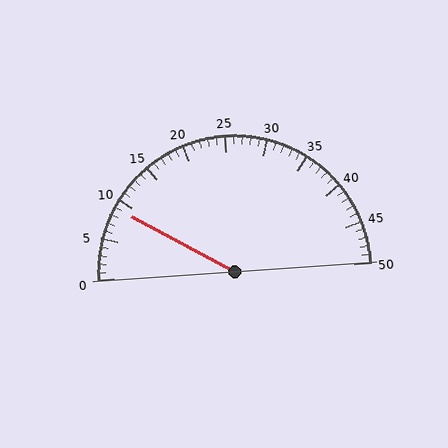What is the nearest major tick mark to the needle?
The nearest major tick mark is 10.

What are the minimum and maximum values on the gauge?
The gauge ranges from 0 to 50.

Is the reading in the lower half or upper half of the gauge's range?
The reading is in the lower half of the range (0 to 50).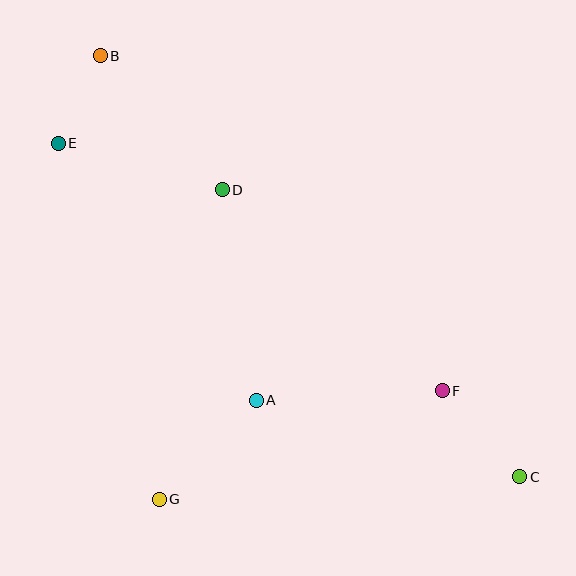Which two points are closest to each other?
Points B and E are closest to each other.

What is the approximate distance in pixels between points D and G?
The distance between D and G is approximately 316 pixels.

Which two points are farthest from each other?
Points B and C are farthest from each other.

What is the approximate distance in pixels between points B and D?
The distance between B and D is approximately 181 pixels.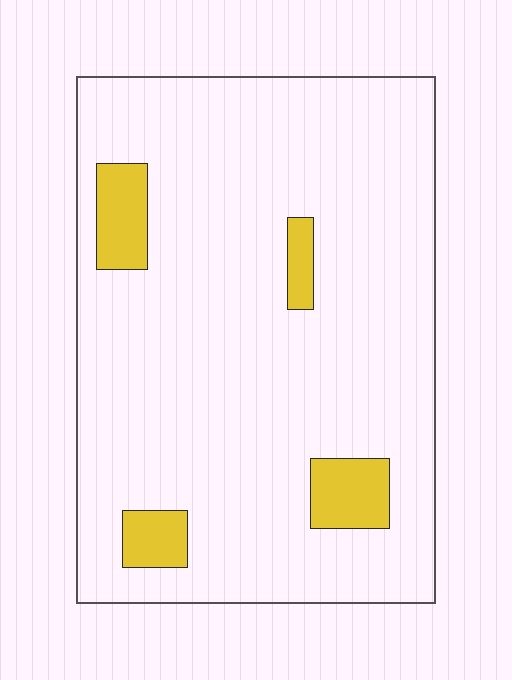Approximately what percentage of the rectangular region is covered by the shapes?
Approximately 10%.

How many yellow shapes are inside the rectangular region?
4.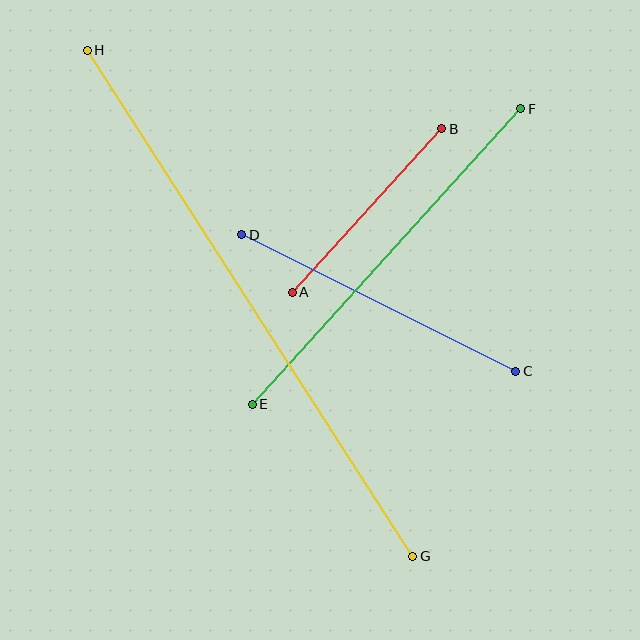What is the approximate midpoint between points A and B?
The midpoint is at approximately (367, 210) pixels.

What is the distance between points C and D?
The distance is approximately 306 pixels.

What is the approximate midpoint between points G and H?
The midpoint is at approximately (250, 303) pixels.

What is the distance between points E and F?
The distance is approximately 399 pixels.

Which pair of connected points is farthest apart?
Points G and H are farthest apart.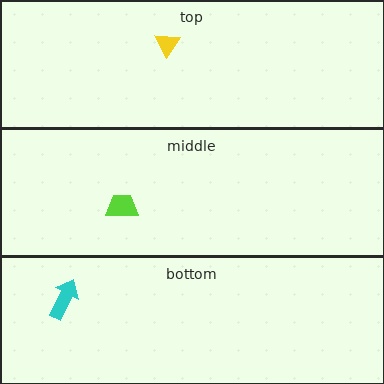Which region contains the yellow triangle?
The top region.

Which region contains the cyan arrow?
The bottom region.